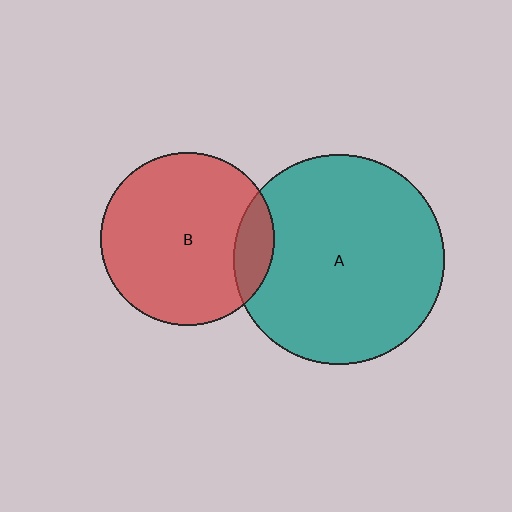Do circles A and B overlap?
Yes.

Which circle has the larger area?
Circle A (teal).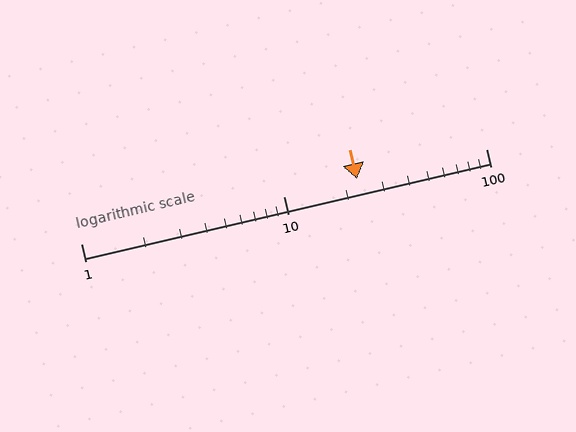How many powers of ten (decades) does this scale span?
The scale spans 2 decades, from 1 to 100.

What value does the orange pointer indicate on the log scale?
The pointer indicates approximately 23.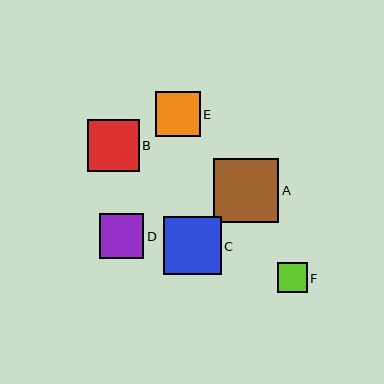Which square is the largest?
Square A is the largest with a size of approximately 65 pixels.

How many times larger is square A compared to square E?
Square A is approximately 1.4 times the size of square E.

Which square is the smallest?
Square F is the smallest with a size of approximately 30 pixels.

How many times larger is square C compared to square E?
Square C is approximately 1.3 times the size of square E.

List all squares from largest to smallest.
From largest to smallest: A, C, B, E, D, F.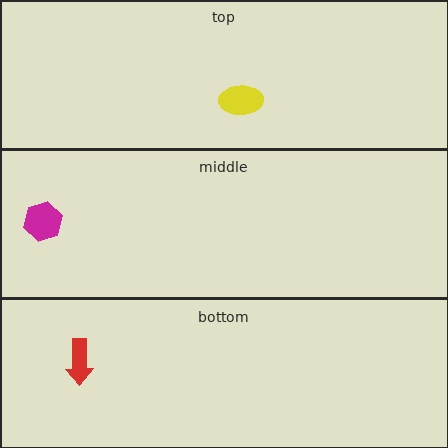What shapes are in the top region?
The yellow ellipse.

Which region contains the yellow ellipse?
The top region.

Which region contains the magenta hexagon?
The middle region.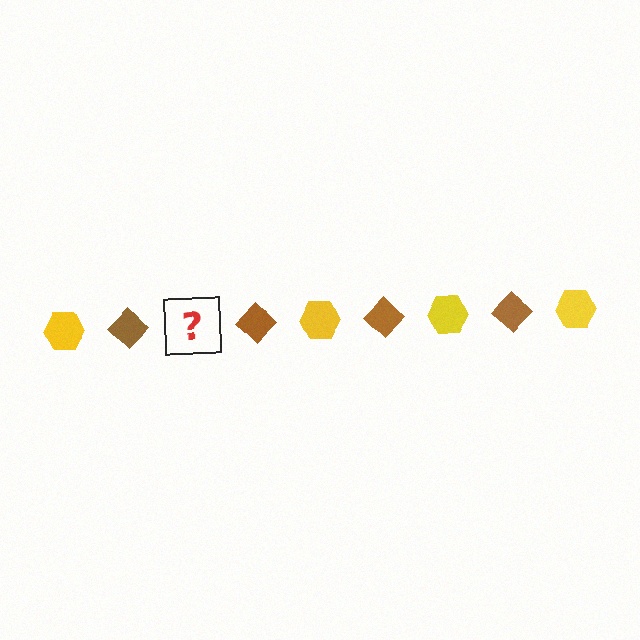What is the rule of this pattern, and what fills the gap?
The rule is that the pattern alternates between yellow hexagon and brown diamond. The gap should be filled with a yellow hexagon.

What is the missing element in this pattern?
The missing element is a yellow hexagon.